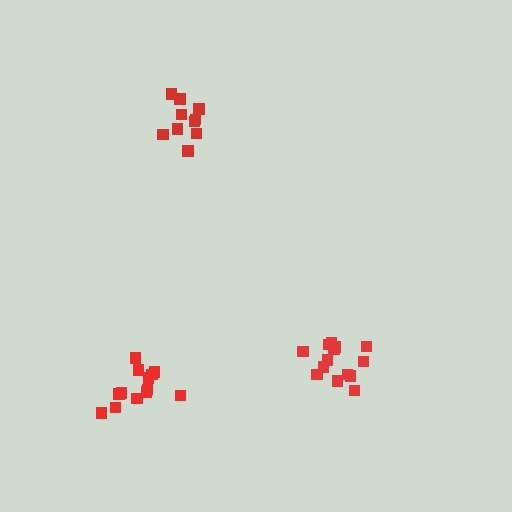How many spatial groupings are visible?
There are 3 spatial groupings.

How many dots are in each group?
Group 1: 13 dots, Group 2: 14 dots, Group 3: 10 dots (37 total).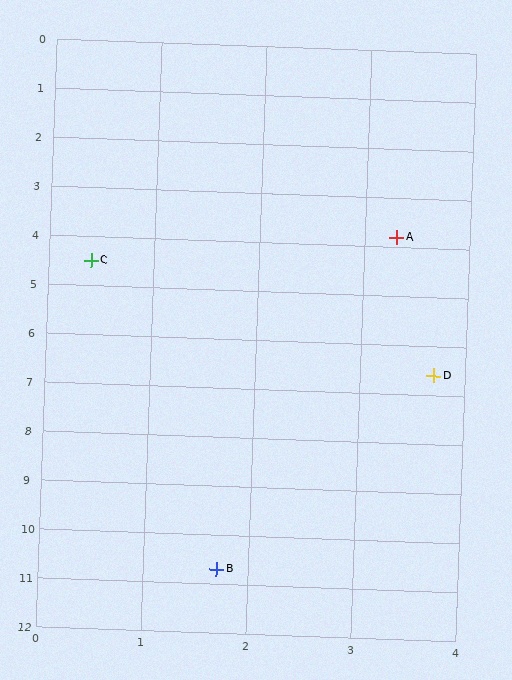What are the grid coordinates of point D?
Point D is at approximately (3.7, 6.6).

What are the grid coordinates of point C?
Point C is at approximately (0.4, 4.5).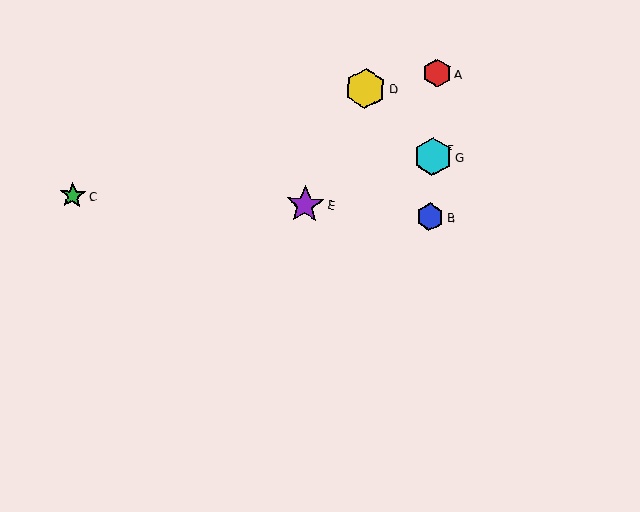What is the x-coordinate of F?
Object F is at x≈433.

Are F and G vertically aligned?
Yes, both are at x≈433.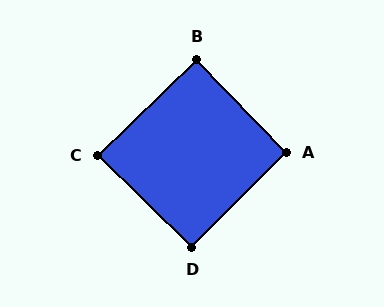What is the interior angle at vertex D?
Approximately 90 degrees (approximately right).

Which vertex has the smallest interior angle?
C, at approximately 89 degrees.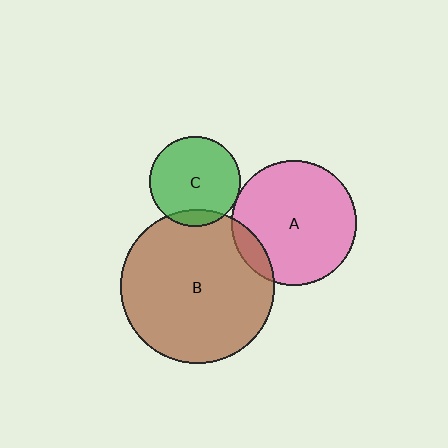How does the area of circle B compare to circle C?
Approximately 2.9 times.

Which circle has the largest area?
Circle B (brown).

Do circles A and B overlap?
Yes.